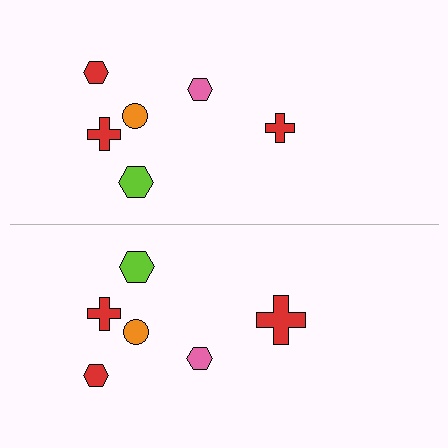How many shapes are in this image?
There are 12 shapes in this image.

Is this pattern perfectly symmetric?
No, the pattern is not perfectly symmetric. The red cross on the bottom side has a different size than its mirror counterpart.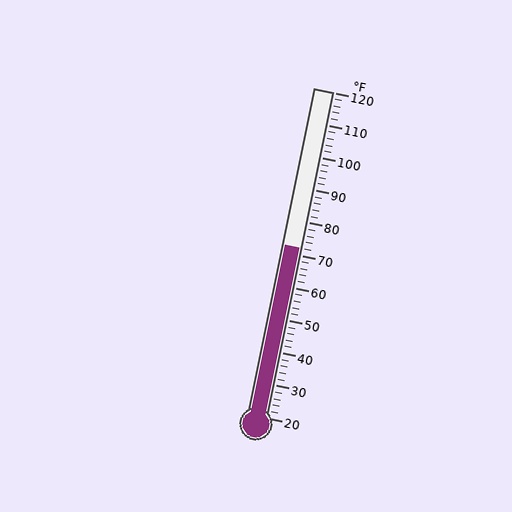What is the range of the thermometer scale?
The thermometer scale ranges from 20°F to 120°F.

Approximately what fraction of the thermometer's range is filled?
The thermometer is filled to approximately 50% of its range.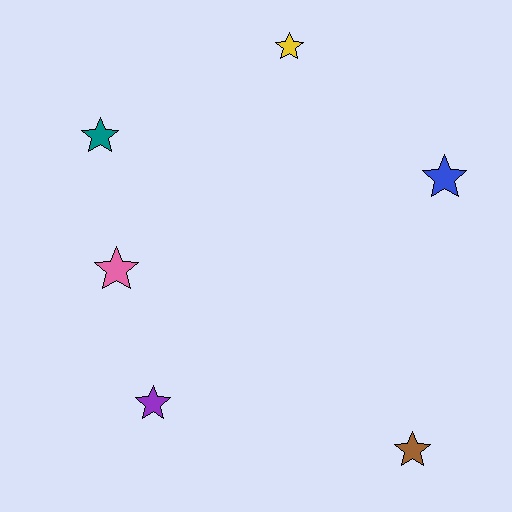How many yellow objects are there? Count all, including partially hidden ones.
There is 1 yellow object.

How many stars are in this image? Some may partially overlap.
There are 6 stars.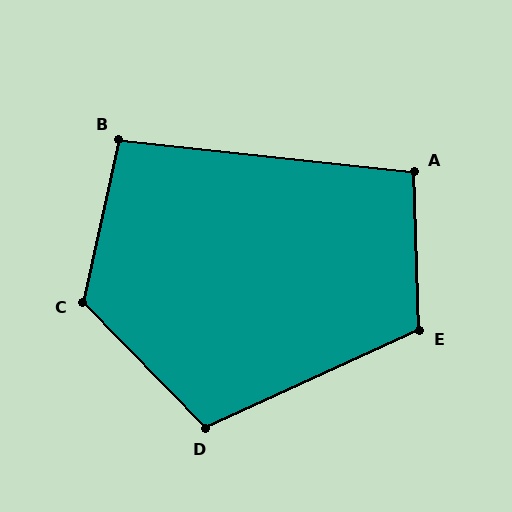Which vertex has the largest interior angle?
C, at approximately 123 degrees.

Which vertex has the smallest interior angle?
B, at approximately 97 degrees.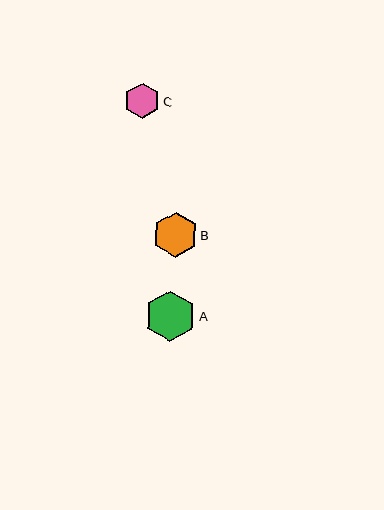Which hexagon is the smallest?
Hexagon C is the smallest with a size of approximately 35 pixels.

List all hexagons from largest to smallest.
From largest to smallest: A, B, C.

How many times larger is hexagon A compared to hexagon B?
Hexagon A is approximately 1.1 times the size of hexagon B.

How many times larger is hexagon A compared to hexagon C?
Hexagon A is approximately 1.4 times the size of hexagon C.